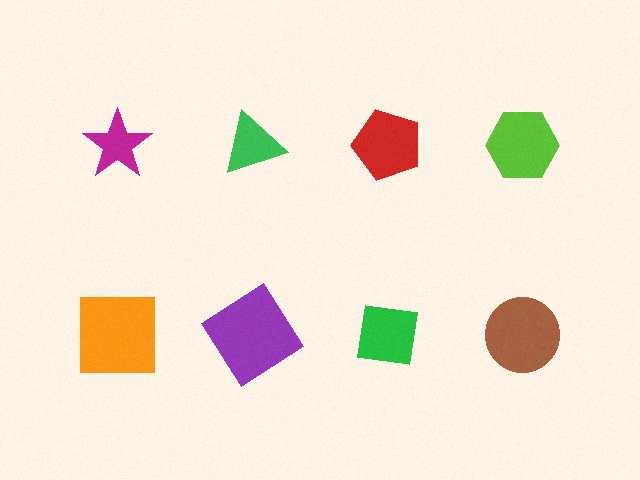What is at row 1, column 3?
A red pentagon.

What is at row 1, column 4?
A lime hexagon.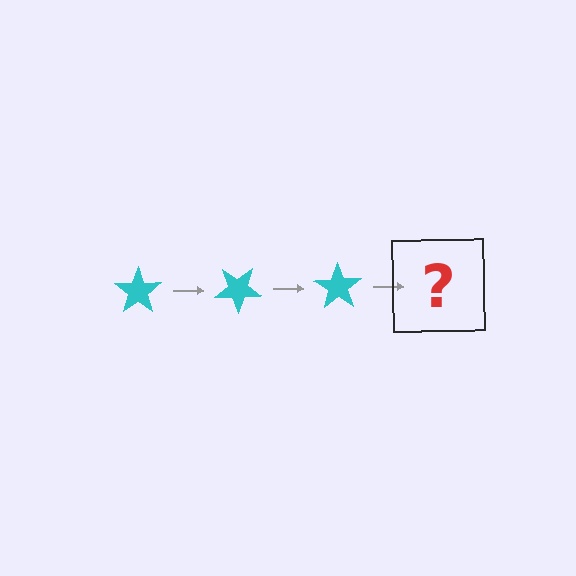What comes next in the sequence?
The next element should be a cyan star rotated 105 degrees.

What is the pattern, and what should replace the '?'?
The pattern is that the star rotates 35 degrees each step. The '?' should be a cyan star rotated 105 degrees.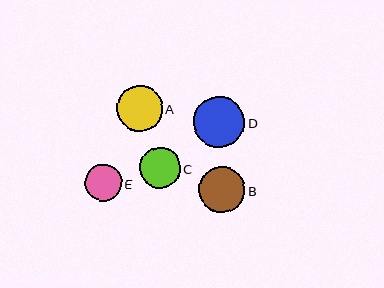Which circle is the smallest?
Circle E is the smallest with a size of approximately 36 pixels.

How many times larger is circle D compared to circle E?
Circle D is approximately 1.4 times the size of circle E.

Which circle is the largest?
Circle D is the largest with a size of approximately 51 pixels.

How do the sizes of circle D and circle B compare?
Circle D and circle B are approximately the same size.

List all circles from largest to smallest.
From largest to smallest: D, B, A, C, E.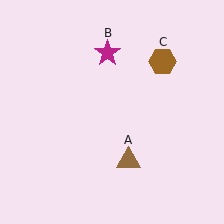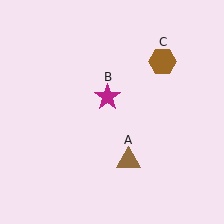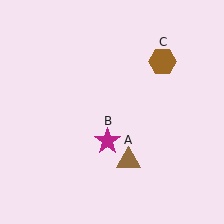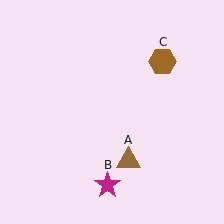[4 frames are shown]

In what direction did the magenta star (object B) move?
The magenta star (object B) moved down.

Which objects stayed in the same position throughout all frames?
Brown triangle (object A) and brown hexagon (object C) remained stationary.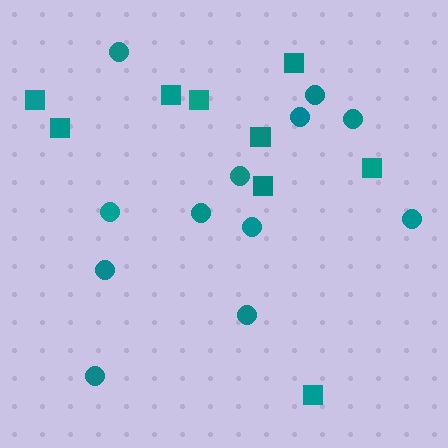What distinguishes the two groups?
There are 2 groups: one group of circles (12) and one group of squares (9).